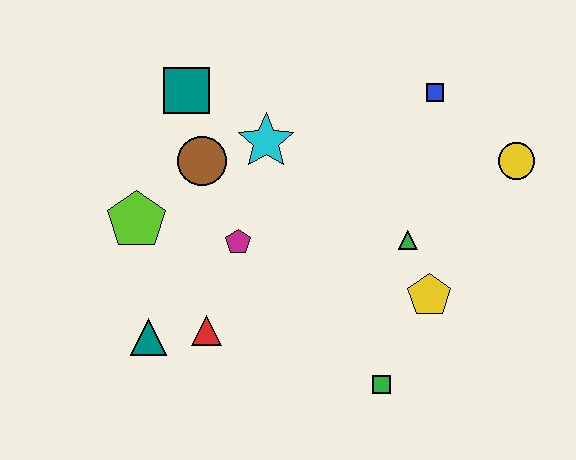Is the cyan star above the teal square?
No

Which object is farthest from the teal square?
The green square is farthest from the teal square.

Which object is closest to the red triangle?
The teal triangle is closest to the red triangle.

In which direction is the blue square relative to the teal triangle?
The blue square is to the right of the teal triangle.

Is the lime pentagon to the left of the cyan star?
Yes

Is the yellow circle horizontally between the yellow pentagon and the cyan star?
No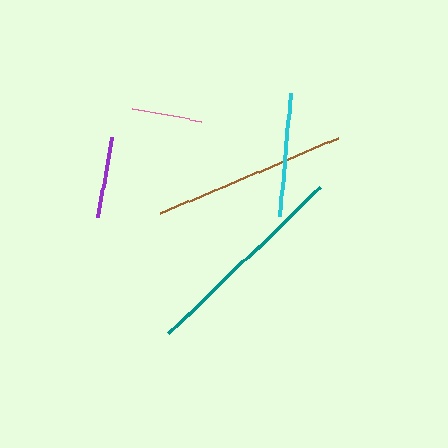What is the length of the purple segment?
The purple segment is approximately 81 pixels long.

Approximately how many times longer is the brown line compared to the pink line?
The brown line is approximately 2.7 times the length of the pink line.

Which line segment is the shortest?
The pink line is the shortest at approximately 71 pixels.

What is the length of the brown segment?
The brown segment is approximately 193 pixels long.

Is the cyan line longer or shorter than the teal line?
The teal line is longer than the cyan line.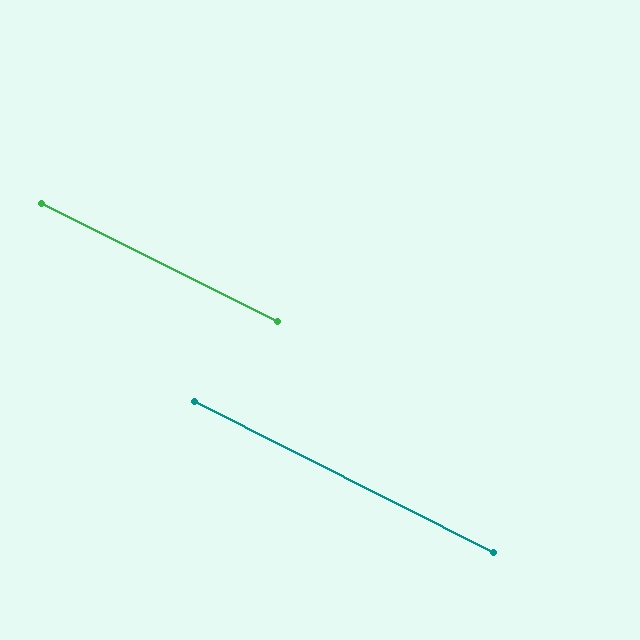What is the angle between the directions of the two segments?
Approximately 0 degrees.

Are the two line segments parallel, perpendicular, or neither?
Parallel — their directions differ by only 0.2°.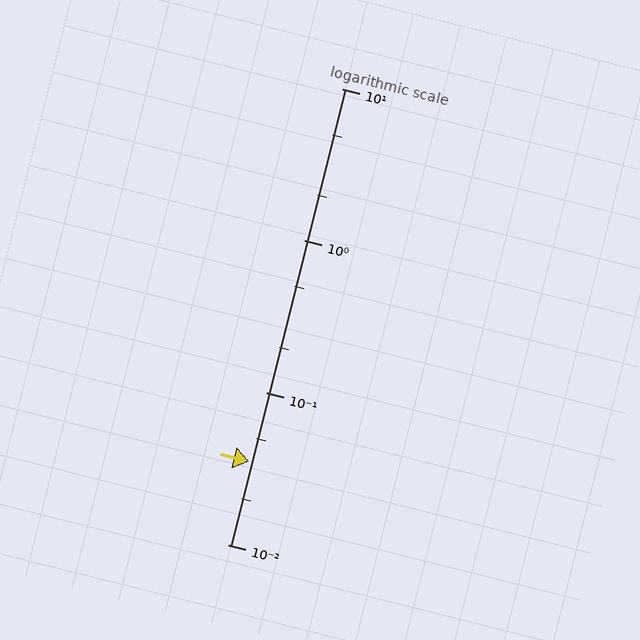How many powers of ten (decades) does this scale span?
The scale spans 3 decades, from 0.01 to 10.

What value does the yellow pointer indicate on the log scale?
The pointer indicates approximately 0.035.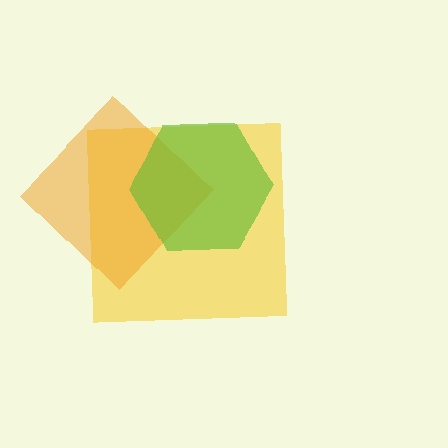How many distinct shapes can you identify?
There are 3 distinct shapes: a yellow square, an orange diamond, a lime hexagon.